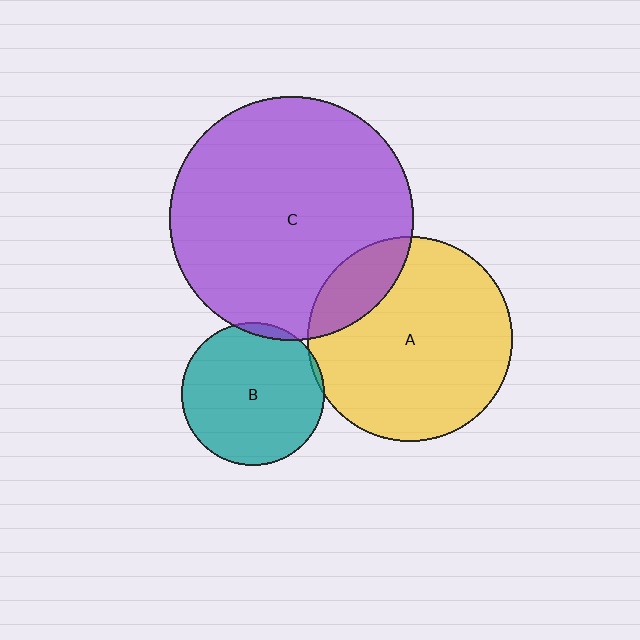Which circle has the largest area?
Circle C (purple).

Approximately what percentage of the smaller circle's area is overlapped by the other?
Approximately 15%.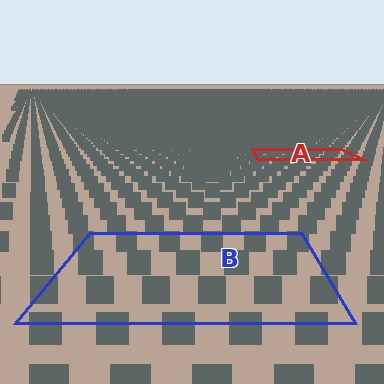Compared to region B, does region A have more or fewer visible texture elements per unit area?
Region A has more texture elements per unit area — they are packed more densely because it is farther away.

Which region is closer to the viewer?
Region B is closer. The texture elements there are larger and more spread out.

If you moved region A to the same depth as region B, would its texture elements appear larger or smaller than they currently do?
They would appear larger. At a closer depth, the same texture elements are projected at a bigger on-screen size.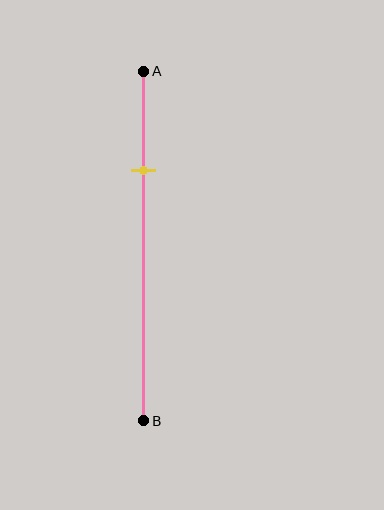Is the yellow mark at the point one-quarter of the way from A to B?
No, the mark is at about 30% from A, not at the 25% one-quarter point.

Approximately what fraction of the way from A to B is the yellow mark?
The yellow mark is approximately 30% of the way from A to B.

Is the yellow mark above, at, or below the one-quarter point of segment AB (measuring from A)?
The yellow mark is below the one-quarter point of segment AB.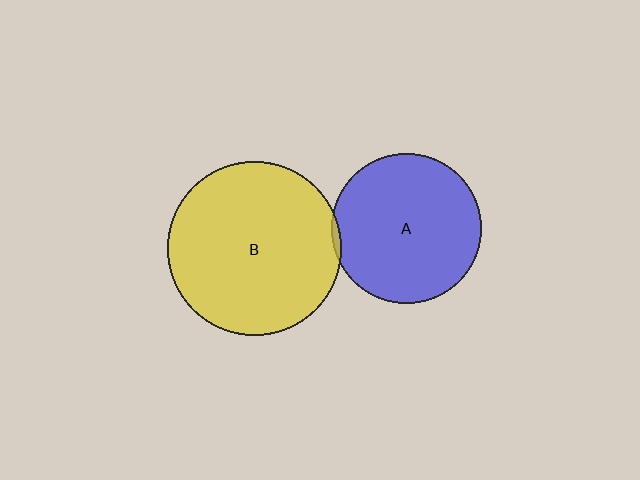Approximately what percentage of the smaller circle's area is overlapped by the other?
Approximately 5%.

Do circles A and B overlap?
Yes.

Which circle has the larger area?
Circle B (yellow).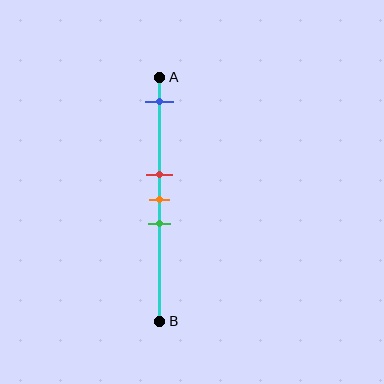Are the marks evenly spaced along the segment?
No, the marks are not evenly spaced.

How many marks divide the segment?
There are 4 marks dividing the segment.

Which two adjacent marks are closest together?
The red and orange marks are the closest adjacent pair.